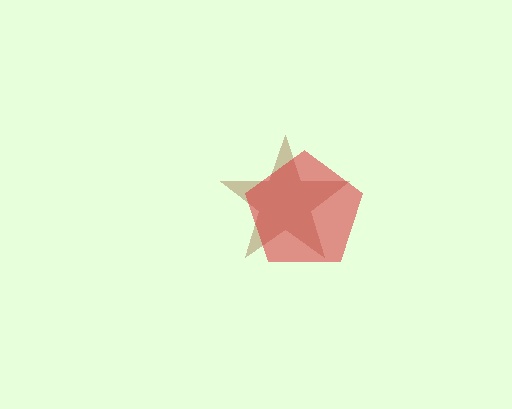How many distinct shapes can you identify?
There are 2 distinct shapes: a brown star, a red pentagon.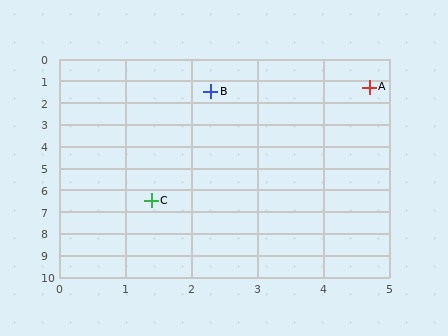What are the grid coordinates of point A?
Point A is at approximately (4.7, 1.3).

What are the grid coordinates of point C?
Point C is at approximately (1.4, 6.5).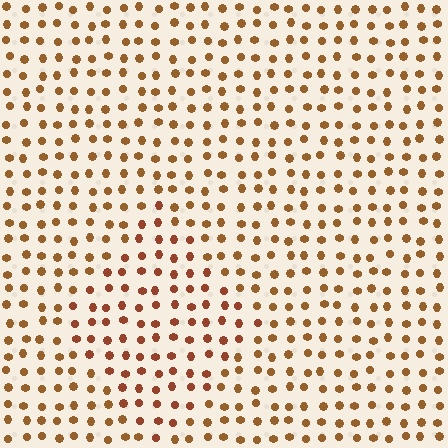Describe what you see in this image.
The image is filled with small brown elements in a uniform arrangement. A diamond-shaped region is visible where the elements are tinted to a slightly different hue, forming a subtle color boundary.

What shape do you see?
I see a diamond.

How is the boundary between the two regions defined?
The boundary is defined purely by a slight shift in hue (about 17 degrees). Spacing, size, and orientation are identical on both sides.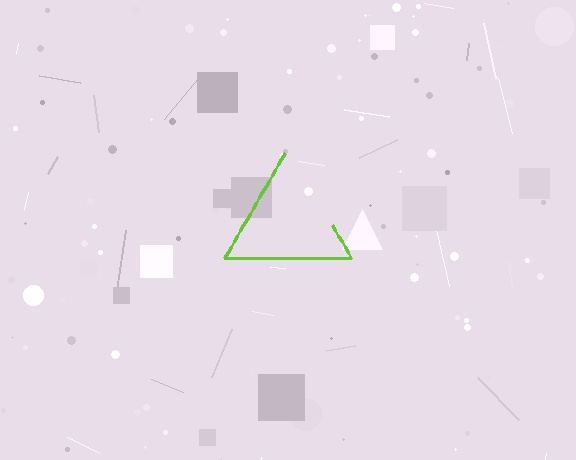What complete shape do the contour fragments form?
The contour fragments form a triangle.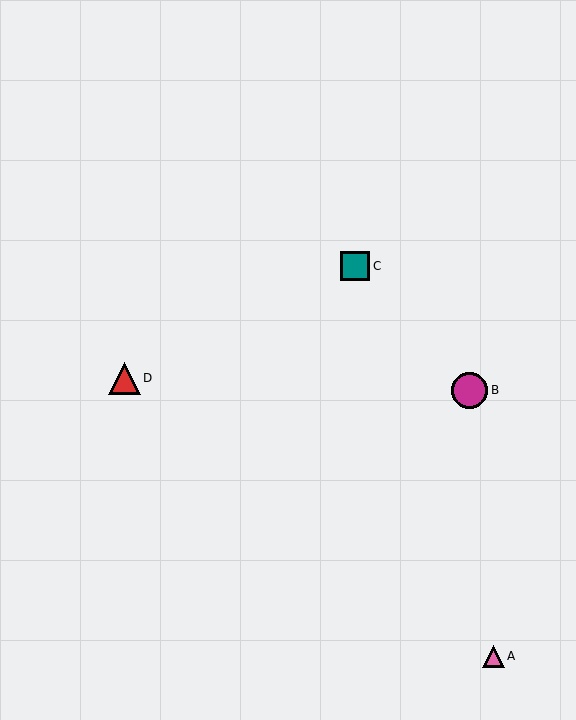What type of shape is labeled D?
Shape D is a red triangle.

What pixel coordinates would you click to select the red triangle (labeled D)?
Click at (125, 378) to select the red triangle D.